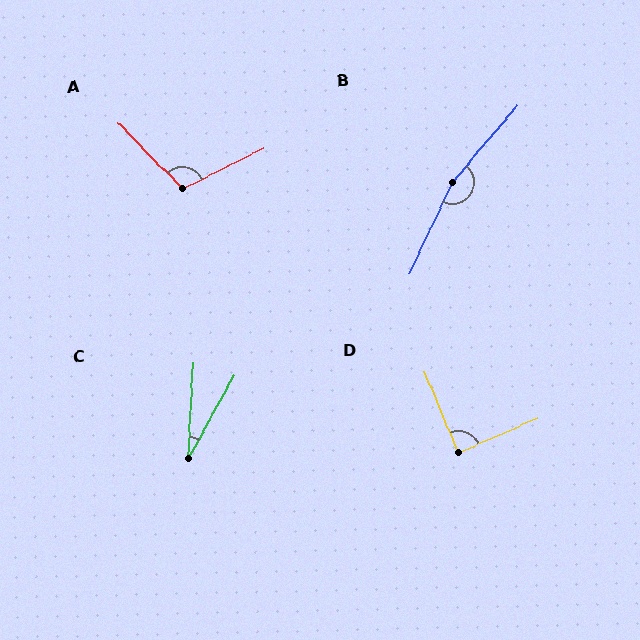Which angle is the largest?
B, at approximately 164 degrees.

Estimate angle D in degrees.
Approximately 89 degrees.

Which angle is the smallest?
C, at approximately 26 degrees.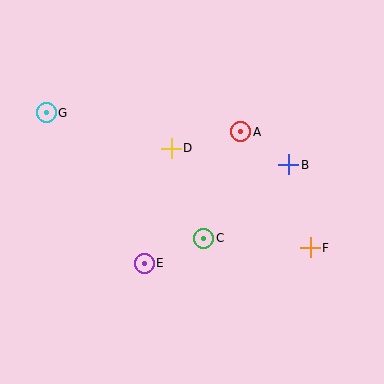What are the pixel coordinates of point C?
Point C is at (204, 238).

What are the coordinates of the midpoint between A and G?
The midpoint between A and G is at (144, 122).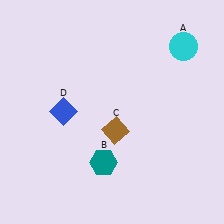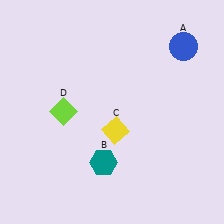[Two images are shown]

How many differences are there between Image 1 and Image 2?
There are 3 differences between the two images.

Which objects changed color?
A changed from cyan to blue. C changed from brown to yellow. D changed from blue to lime.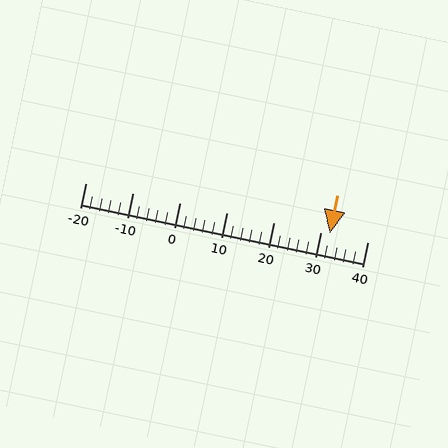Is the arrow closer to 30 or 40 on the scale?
The arrow is closer to 30.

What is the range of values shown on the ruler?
The ruler shows values from -20 to 40.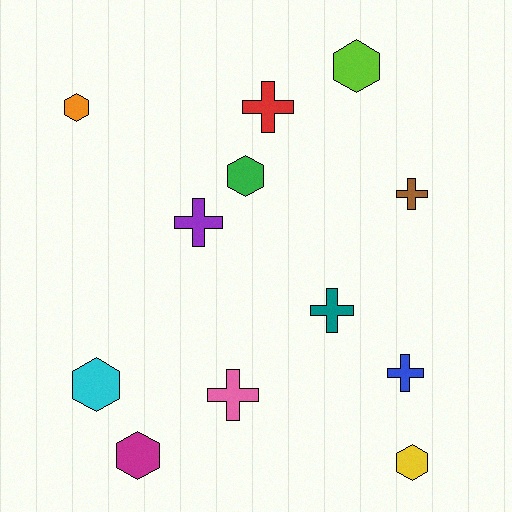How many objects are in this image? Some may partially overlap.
There are 12 objects.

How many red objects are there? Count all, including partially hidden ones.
There is 1 red object.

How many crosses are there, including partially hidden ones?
There are 6 crosses.